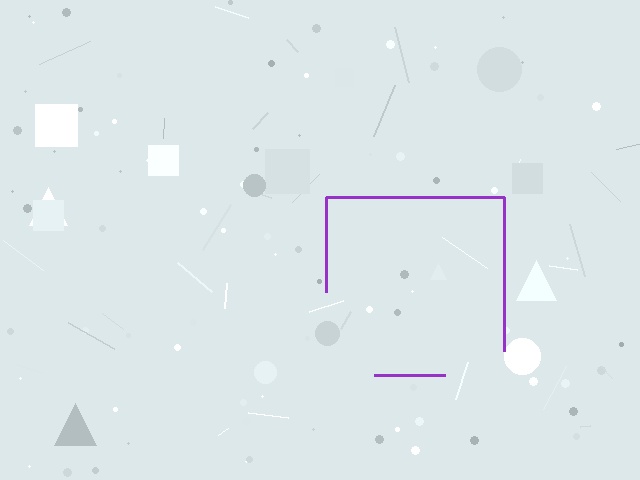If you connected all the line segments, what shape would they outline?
They would outline a square.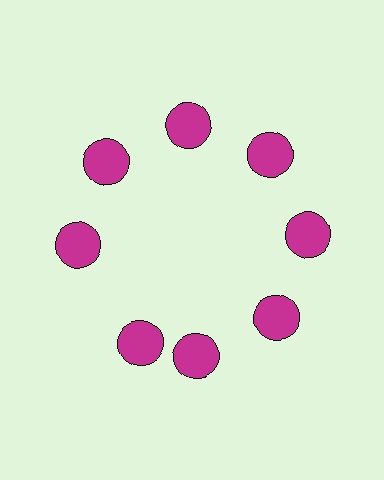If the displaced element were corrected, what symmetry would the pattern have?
It would have 8-fold rotational symmetry — the pattern would map onto itself every 45 degrees.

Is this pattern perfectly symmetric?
No. The 8 magenta circles are arranged in a ring, but one element near the 8 o'clock position is rotated out of alignment along the ring, breaking the 8-fold rotational symmetry.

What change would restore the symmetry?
The symmetry would be restored by rotating it back into even spacing with its neighbors so that all 8 circles sit at equal angles and equal distance from the center.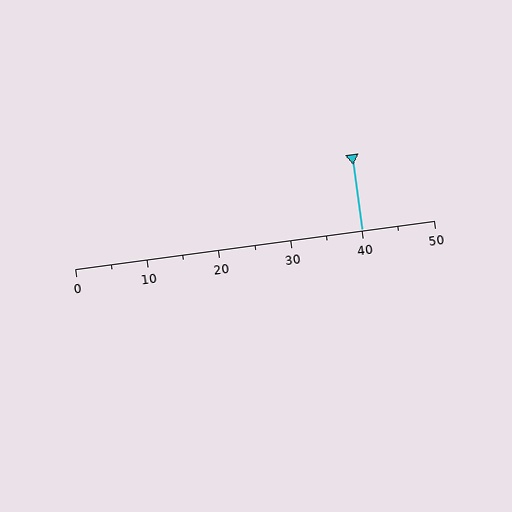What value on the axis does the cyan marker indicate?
The marker indicates approximately 40.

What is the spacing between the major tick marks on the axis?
The major ticks are spaced 10 apart.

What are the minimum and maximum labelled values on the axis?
The axis runs from 0 to 50.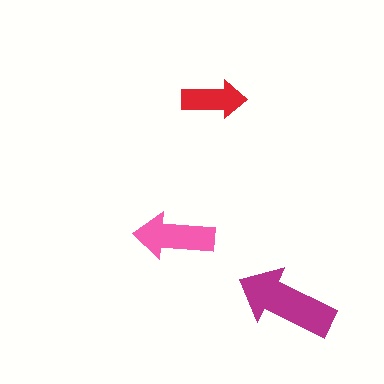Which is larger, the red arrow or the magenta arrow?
The magenta one.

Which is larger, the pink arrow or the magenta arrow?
The magenta one.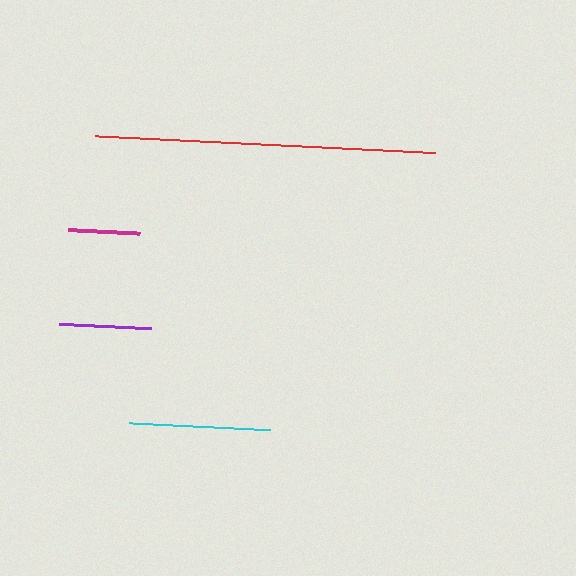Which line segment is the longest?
The red line is the longest at approximately 340 pixels.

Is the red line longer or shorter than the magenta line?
The red line is longer than the magenta line.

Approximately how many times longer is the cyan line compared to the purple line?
The cyan line is approximately 1.5 times the length of the purple line.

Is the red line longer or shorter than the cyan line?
The red line is longer than the cyan line.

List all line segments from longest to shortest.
From longest to shortest: red, cyan, purple, magenta.